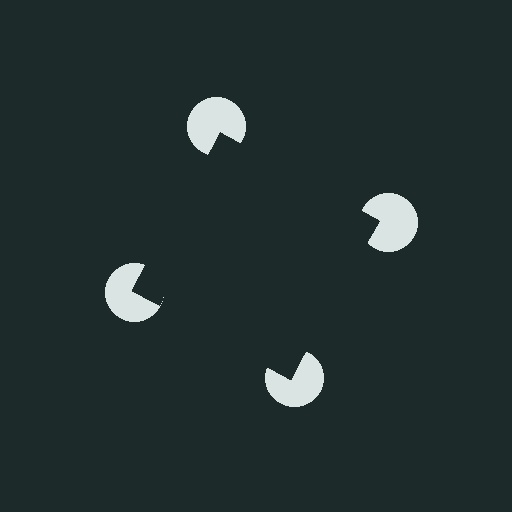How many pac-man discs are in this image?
There are 4 — one at each vertex of the illusory square.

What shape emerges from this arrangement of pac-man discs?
An illusory square — its edges are inferred from the aligned wedge cuts in the pac-man discs, not physically drawn.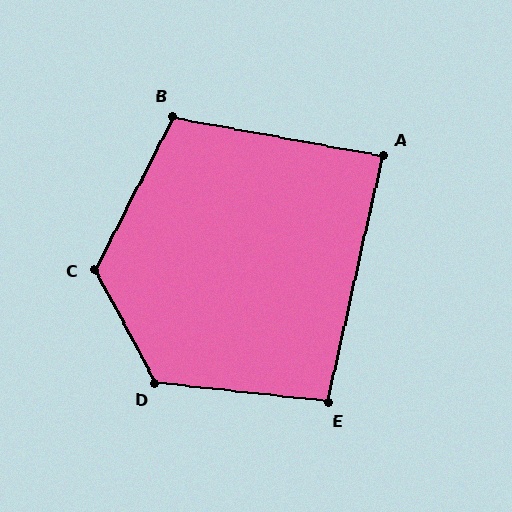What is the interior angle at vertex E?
Approximately 97 degrees (obtuse).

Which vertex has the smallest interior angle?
A, at approximately 88 degrees.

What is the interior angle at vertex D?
Approximately 124 degrees (obtuse).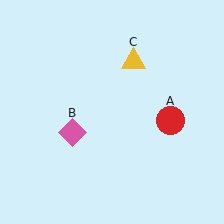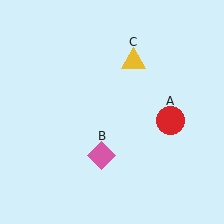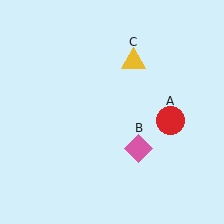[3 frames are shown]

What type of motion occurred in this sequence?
The pink diamond (object B) rotated counterclockwise around the center of the scene.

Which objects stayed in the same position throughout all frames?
Red circle (object A) and yellow triangle (object C) remained stationary.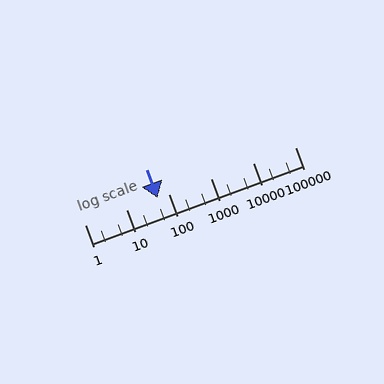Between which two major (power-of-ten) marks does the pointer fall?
The pointer is between 10 and 100.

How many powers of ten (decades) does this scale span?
The scale spans 5 decades, from 1 to 100000.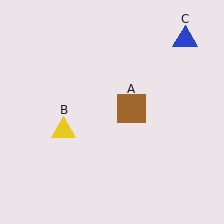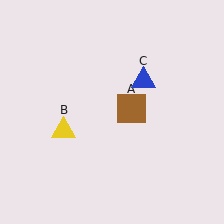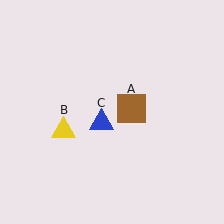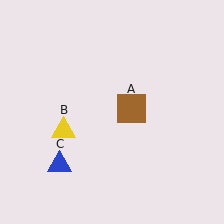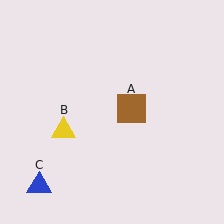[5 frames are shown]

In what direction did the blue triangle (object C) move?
The blue triangle (object C) moved down and to the left.